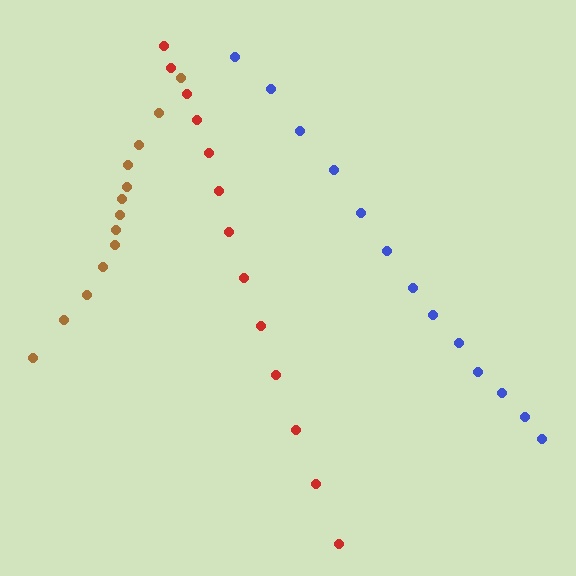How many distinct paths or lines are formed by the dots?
There are 3 distinct paths.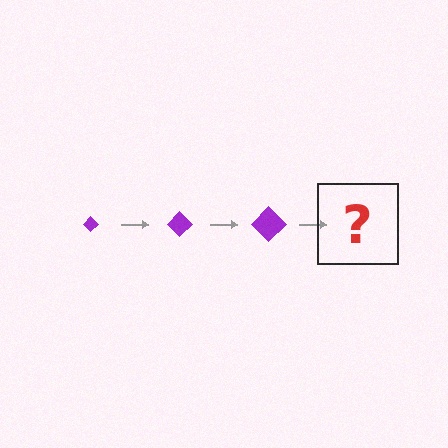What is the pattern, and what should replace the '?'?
The pattern is that the diamond gets progressively larger each step. The '?' should be a purple diamond, larger than the previous one.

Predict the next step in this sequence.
The next step is a purple diamond, larger than the previous one.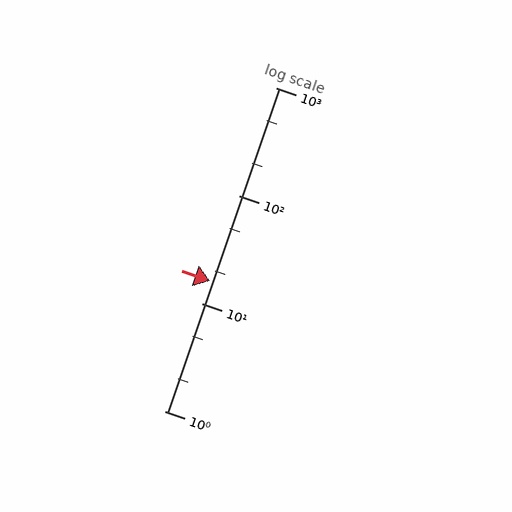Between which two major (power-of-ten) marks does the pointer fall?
The pointer is between 10 and 100.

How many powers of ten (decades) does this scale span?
The scale spans 3 decades, from 1 to 1000.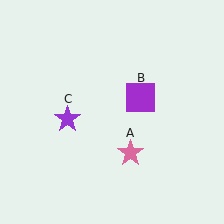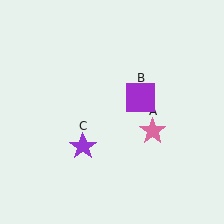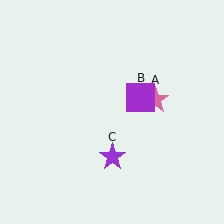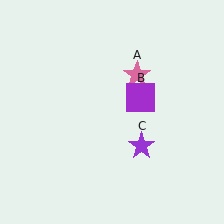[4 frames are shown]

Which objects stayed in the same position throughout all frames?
Purple square (object B) remained stationary.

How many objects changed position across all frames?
2 objects changed position: pink star (object A), purple star (object C).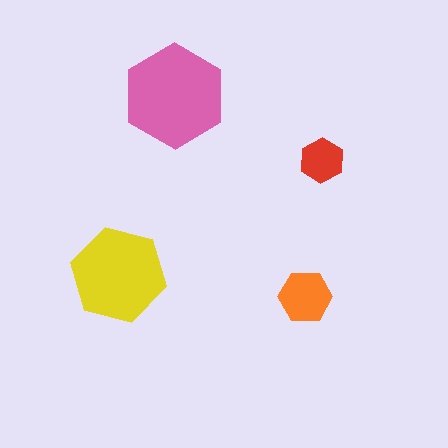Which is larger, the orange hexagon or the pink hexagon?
The pink one.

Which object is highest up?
The pink hexagon is topmost.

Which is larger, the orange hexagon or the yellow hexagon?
The yellow one.